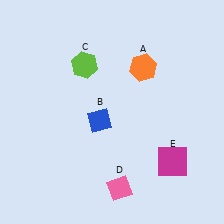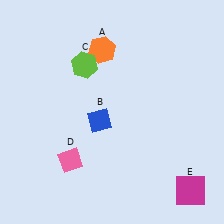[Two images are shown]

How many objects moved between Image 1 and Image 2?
3 objects moved between the two images.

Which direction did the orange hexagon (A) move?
The orange hexagon (A) moved left.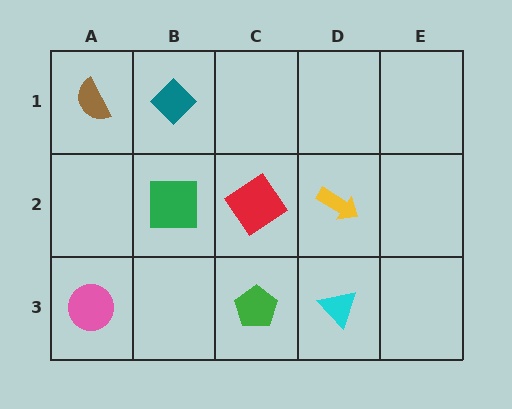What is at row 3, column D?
A cyan triangle.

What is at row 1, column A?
A brown semicircle.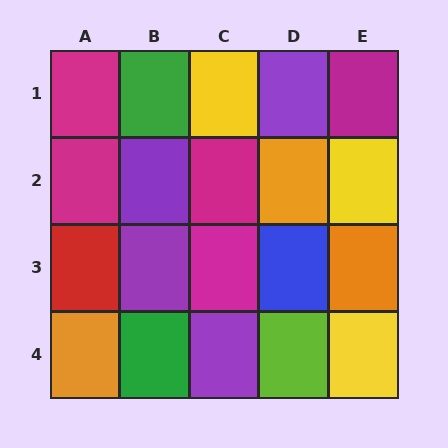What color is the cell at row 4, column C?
Purple.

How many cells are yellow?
3 cells are yellow.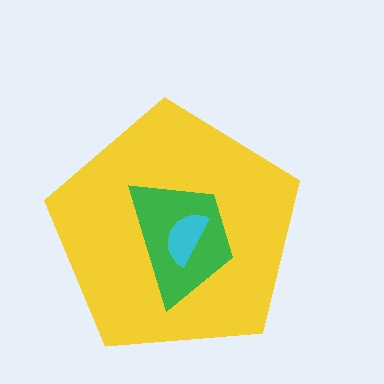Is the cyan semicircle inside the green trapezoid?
Yes.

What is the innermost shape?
The cyan semicircle.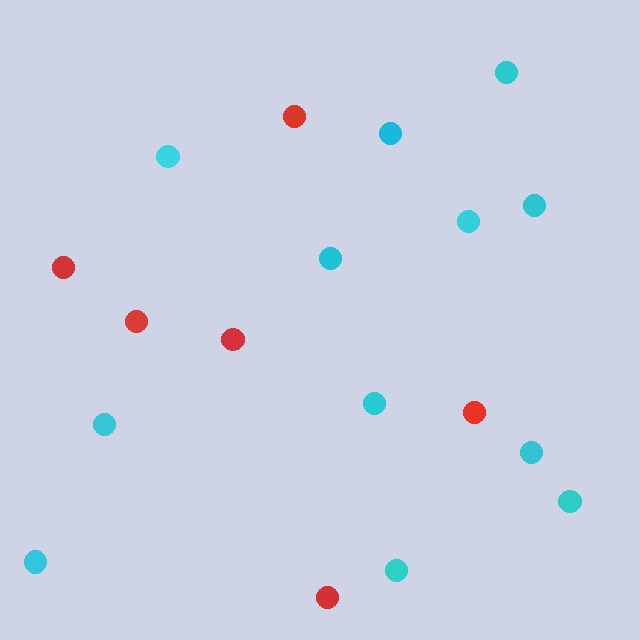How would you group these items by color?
There are 2 groups: one group of red circles (6) and one group of cyan circles (12).